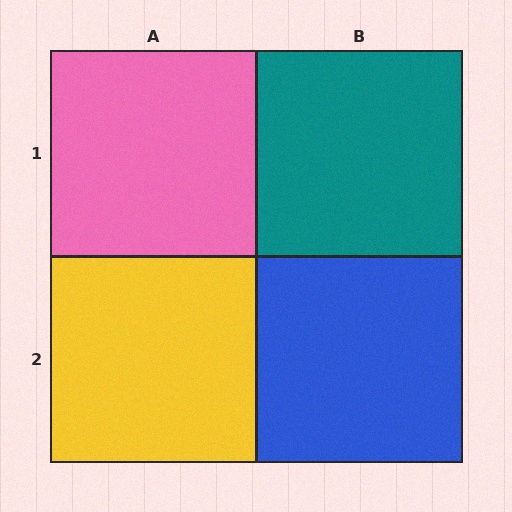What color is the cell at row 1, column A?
Pink.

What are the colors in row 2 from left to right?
Yellow, blue.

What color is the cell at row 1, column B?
Teal.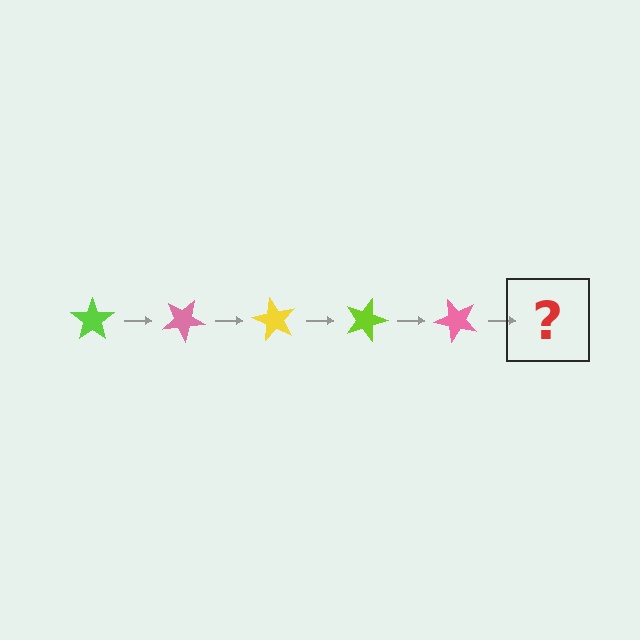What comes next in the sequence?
The next element should be a yellow star, rotated 150 degrees from the start.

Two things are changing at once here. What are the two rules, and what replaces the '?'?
The two rules are that it rotates 30 degrees each step and the color cycles through lime, pink, and yellow. The '?' should be a yellow star, rotated 150 degrees from the start.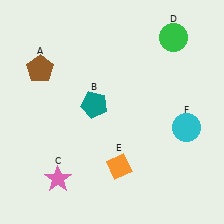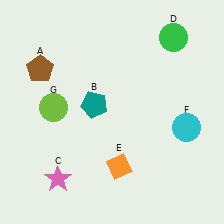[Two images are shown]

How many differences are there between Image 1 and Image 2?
There is 1 difference between the two images.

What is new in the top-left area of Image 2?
A lime circle (G) was added in the top-left area of Image 2.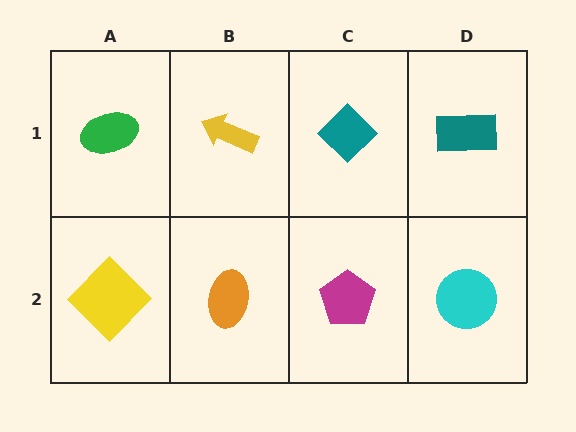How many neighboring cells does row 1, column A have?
2.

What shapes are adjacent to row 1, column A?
A yellow diamond (row 2, column A), a yellow arrow (row 1, column B).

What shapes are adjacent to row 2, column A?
A green ellipse (row 1, column A), an orange ellipse (row 2, column B).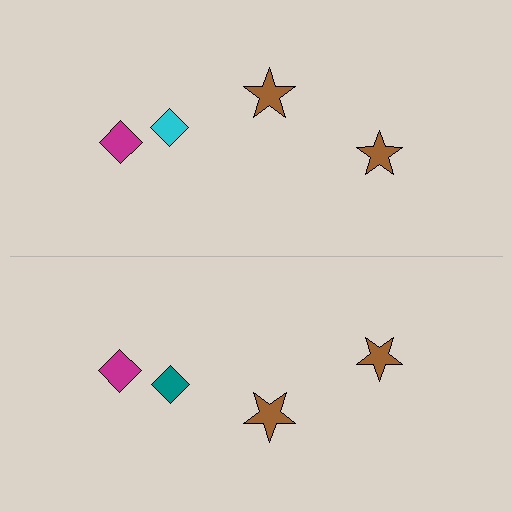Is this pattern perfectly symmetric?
No, the pattern is not perfectly symmetric. The teal diamond on the bottom side breaks the symmetry — its mirror counterpart is cyan.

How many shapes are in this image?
There are 8 shapes in this image.